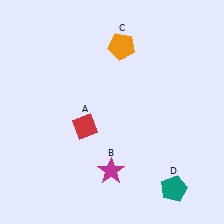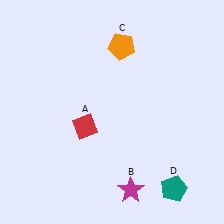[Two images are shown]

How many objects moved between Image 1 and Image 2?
1 object moved between the two images.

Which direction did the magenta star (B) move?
The magenta star (B) moved right.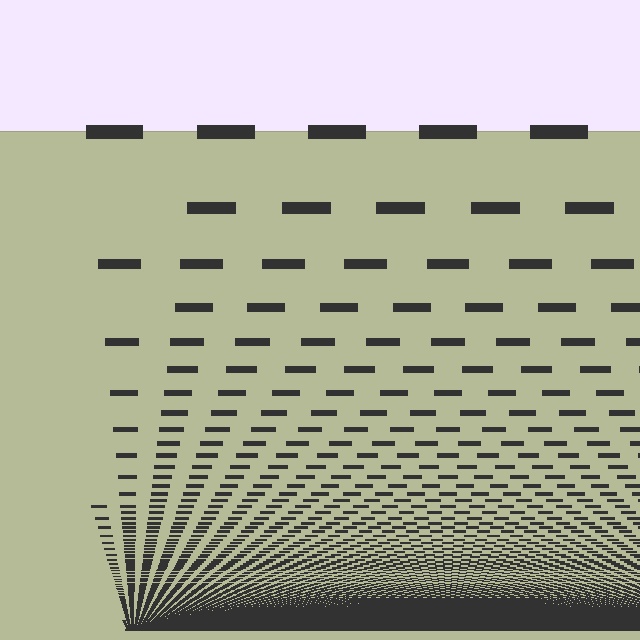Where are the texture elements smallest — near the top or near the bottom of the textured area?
Near the bottom.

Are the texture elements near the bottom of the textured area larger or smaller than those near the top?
Smaller. The gradient is inverted — elements near the bottom are smaller and denser.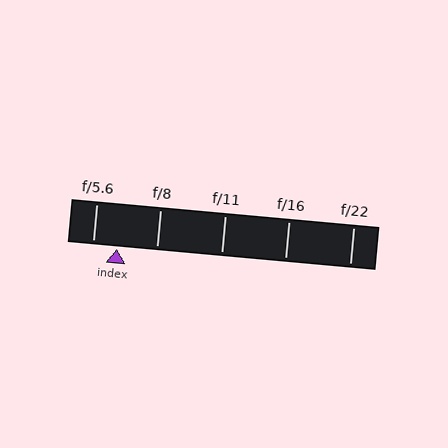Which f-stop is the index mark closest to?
The index mark is closest to f/5.6.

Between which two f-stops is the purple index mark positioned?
The index mark is between f/5.6 and f/8.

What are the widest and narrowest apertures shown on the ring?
The widest aperture shown is f/5.6 and the narrowest is f/22.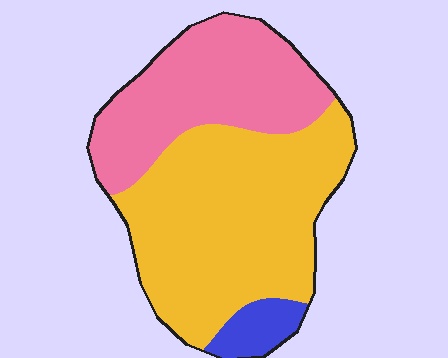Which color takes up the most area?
Yellow, at roughly 55%.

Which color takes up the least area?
Blue, at roughly 5%.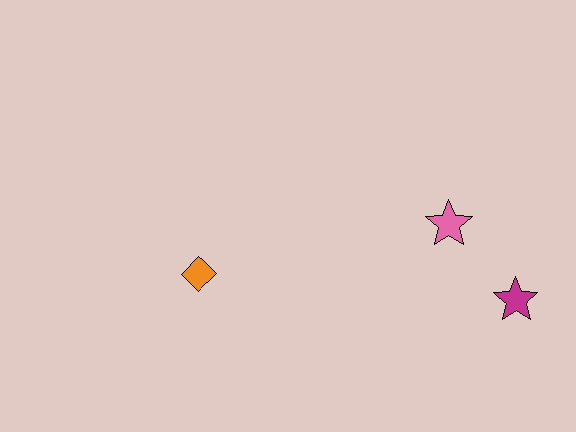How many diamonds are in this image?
There is 1 diamond.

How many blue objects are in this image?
There are no blue objects.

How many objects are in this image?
There are 3 objects.